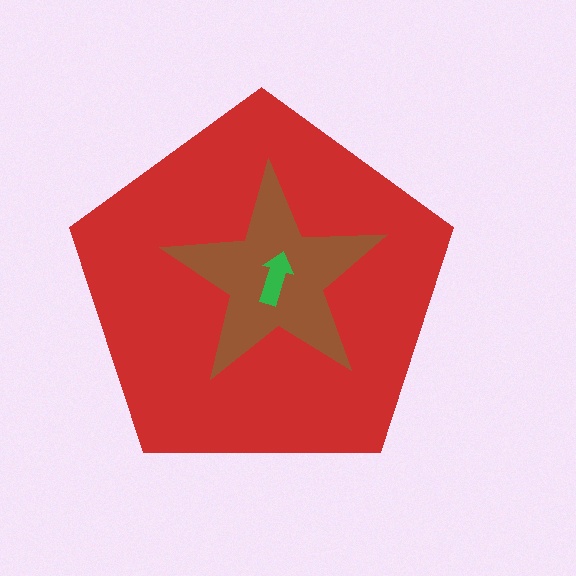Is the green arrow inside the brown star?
Yes.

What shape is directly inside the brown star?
The green arrow.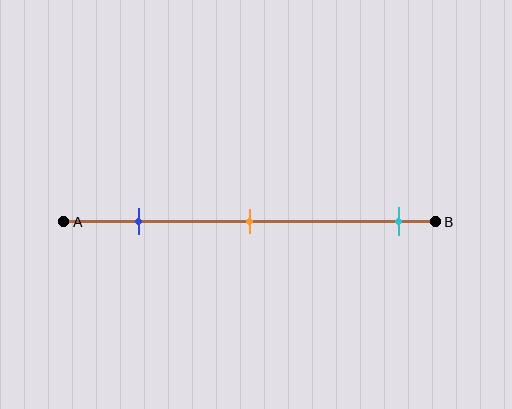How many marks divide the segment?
There are 3 marks dividing the segment.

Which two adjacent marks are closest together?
The blue and orange marks are the closest adjacent pair.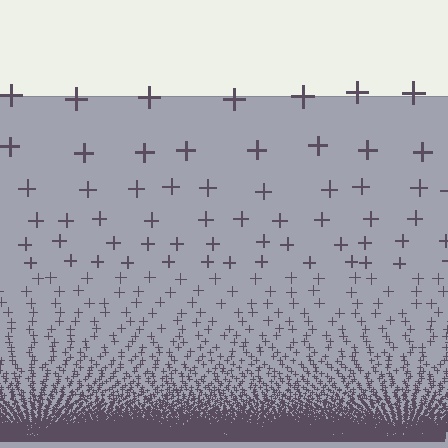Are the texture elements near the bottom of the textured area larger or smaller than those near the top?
Smaller. The gradient is inverted — elements near the bottom are smaller and denser.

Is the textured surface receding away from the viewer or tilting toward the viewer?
The surface appears to tilt toward the viewer. Texture elements get larger and sparser toward the top.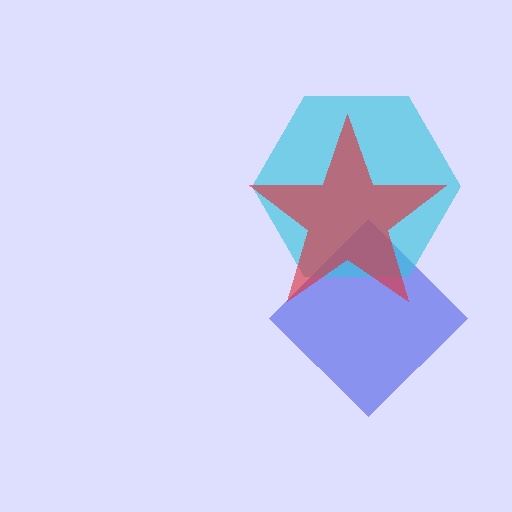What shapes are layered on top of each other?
The layered shapes are: a blue diamond, a cyan hexagon, a red star.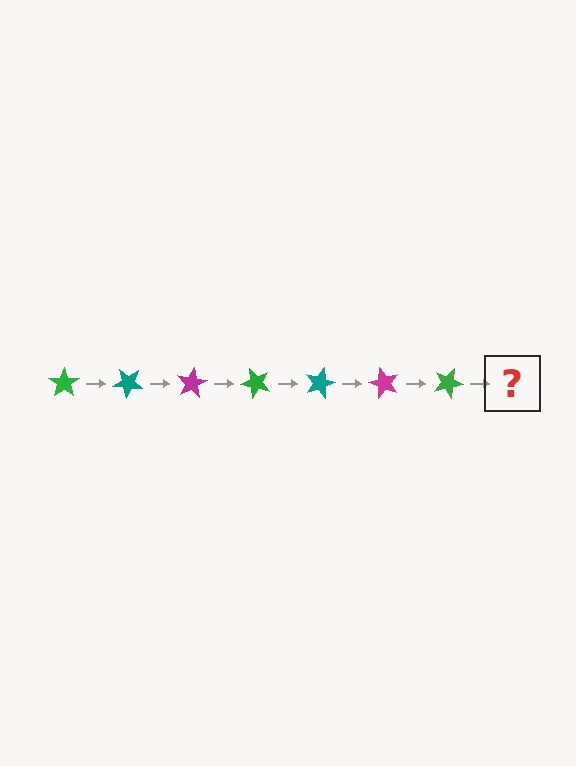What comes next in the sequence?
The next element should be a teal star, rotated 280 degrees from the start.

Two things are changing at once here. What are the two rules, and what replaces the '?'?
The two rules are that it rotates 40 degrees each step and the color cycles through green, teal, and magenta. The '?' should be a teal star, rotated 280 degrees from the start.